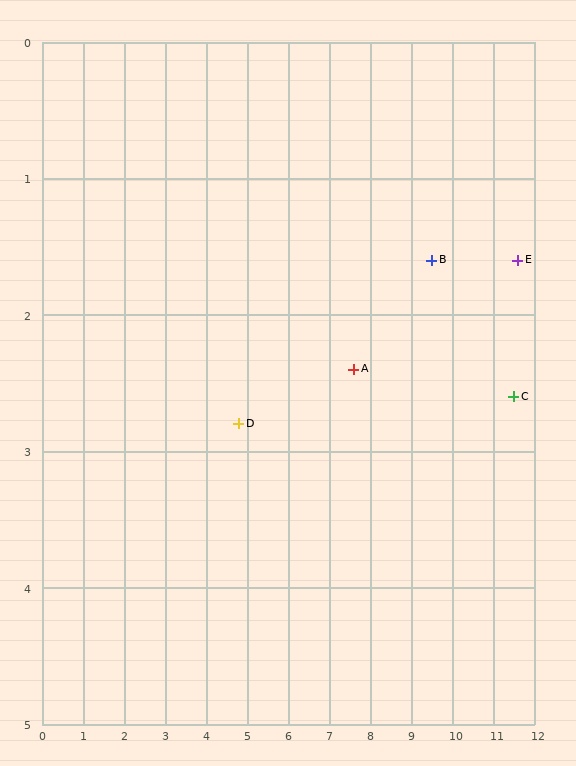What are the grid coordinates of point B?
Point B is at approximately (9.5, 1.6).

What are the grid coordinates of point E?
Point E is at approximately (11.6, 1.6).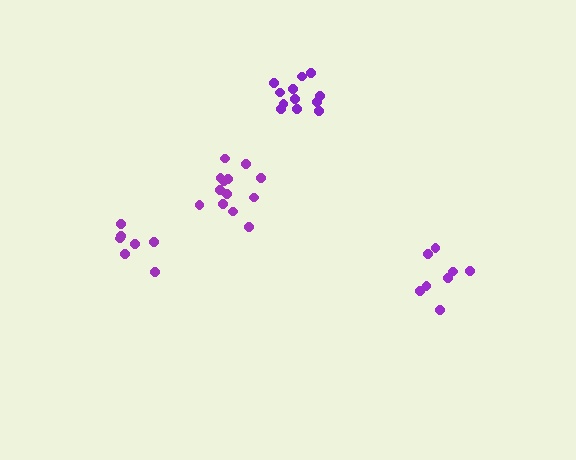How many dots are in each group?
Group 1: 8 dots, Group 2: 7 dots, Group 3: 12 dots, Group 4: 13 dots (40 total).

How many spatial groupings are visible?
There are 4 spatial groupings.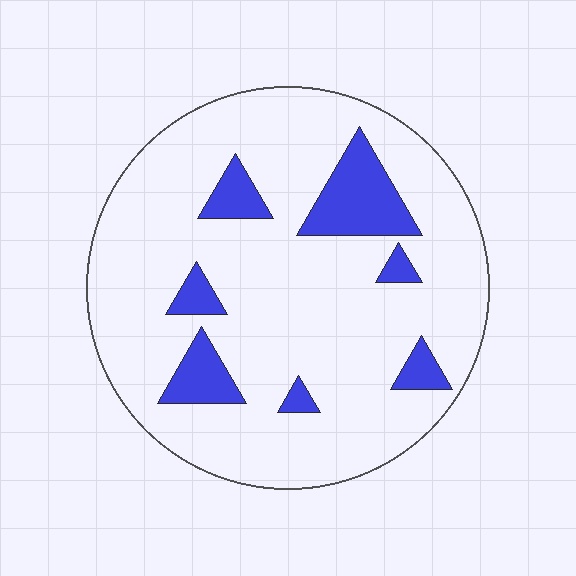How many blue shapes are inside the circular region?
7.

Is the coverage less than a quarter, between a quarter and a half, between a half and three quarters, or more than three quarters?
Less than a quarter.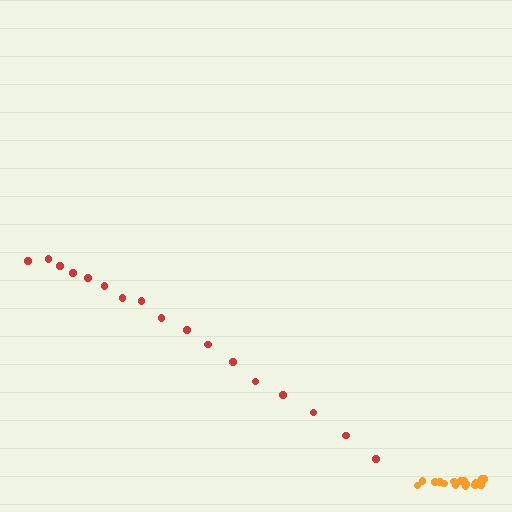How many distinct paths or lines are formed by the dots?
There are 2 distinct paths.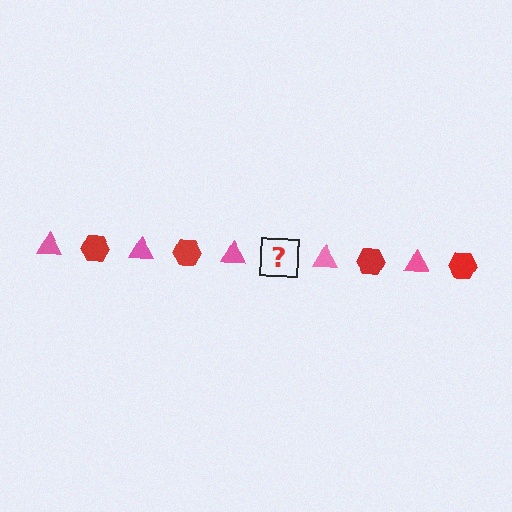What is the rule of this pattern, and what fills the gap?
The rule is that the pattern alternates between pink triangle and red hexagon. The gap should be filled with a red hexagon.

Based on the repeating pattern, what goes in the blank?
The blank should be a red hexagon.